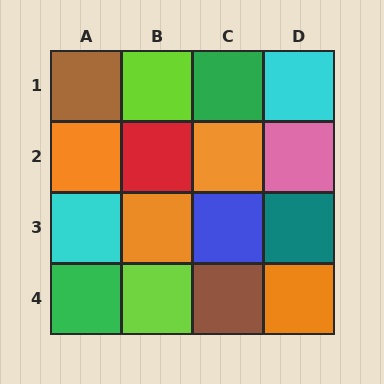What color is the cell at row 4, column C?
Brown.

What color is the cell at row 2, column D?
Pink.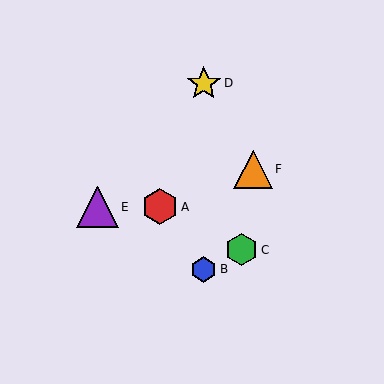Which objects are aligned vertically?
Objects B, D are aligned vertically.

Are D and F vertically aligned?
No, D is at x≈204 and F is at x≈253.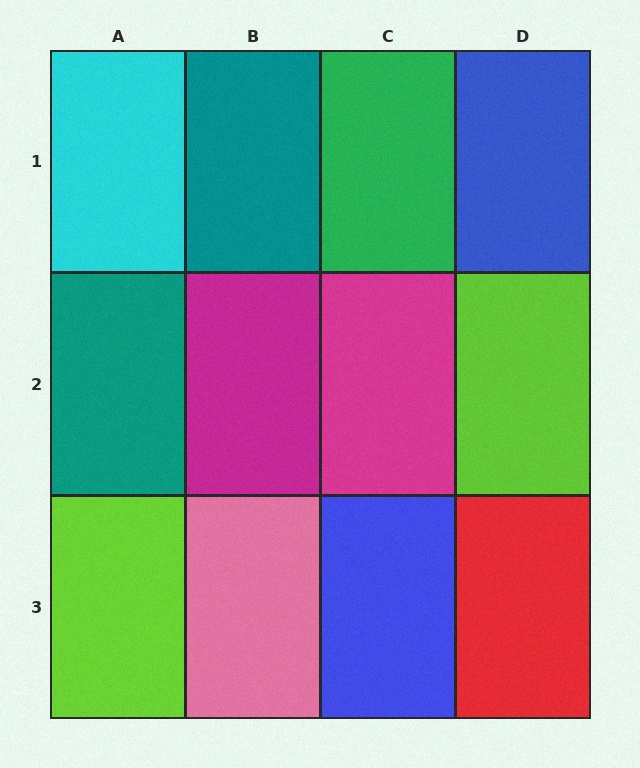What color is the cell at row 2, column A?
Teal.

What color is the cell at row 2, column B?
Magenta.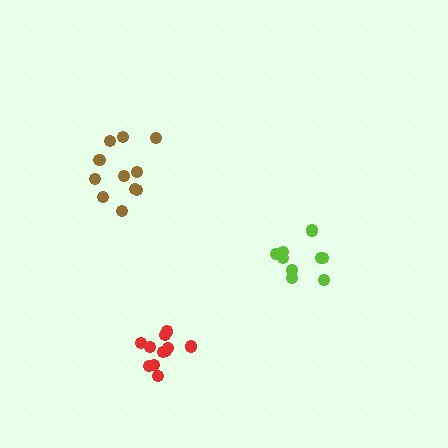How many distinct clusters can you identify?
There are 3 distinct clusters.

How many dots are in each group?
Group 1: 9 dots, Group 2: 11 dots, Group 3: 11 dots (31 total).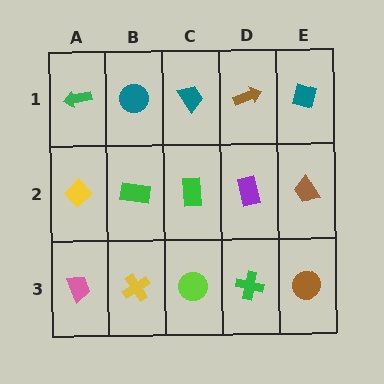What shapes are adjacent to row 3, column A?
A yellow diamond (row 2, column A), a yellow cross (row 3, column B).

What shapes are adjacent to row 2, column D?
A brown arrow (row 1, column D), a green cross (row 3, column D), a green rectangle (row 2, column C), a brown trapezoid (row 2, column E).